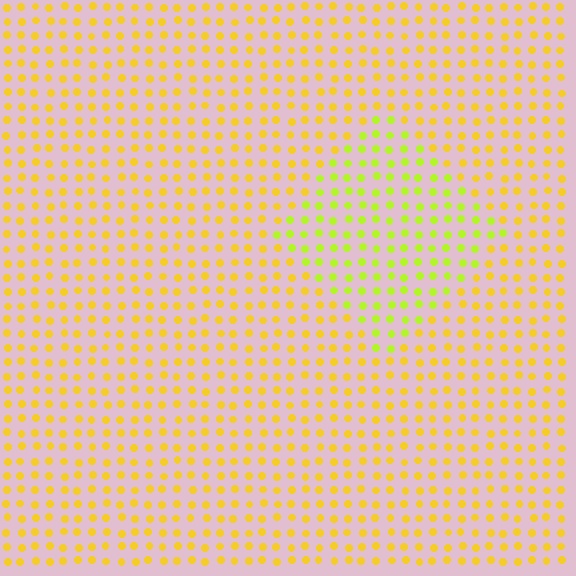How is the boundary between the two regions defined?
The boundary is defined purely by a slight shift in hue (about 32 degrees). Spacing, size, and orientation are identical on both sides.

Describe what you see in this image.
The image is filled with small yellow elements in a uniform arrangement. A diamond-shaped region is visible where the elements are tinted to a slightly different hue, forming a subtle color boundary.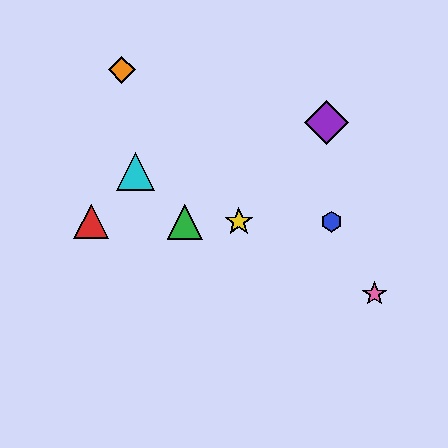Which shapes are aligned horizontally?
The red triangle, the blue hexagon, the green triangle, the yellow star are aligned horizontally.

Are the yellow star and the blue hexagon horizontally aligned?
Yes, both are at y≈222.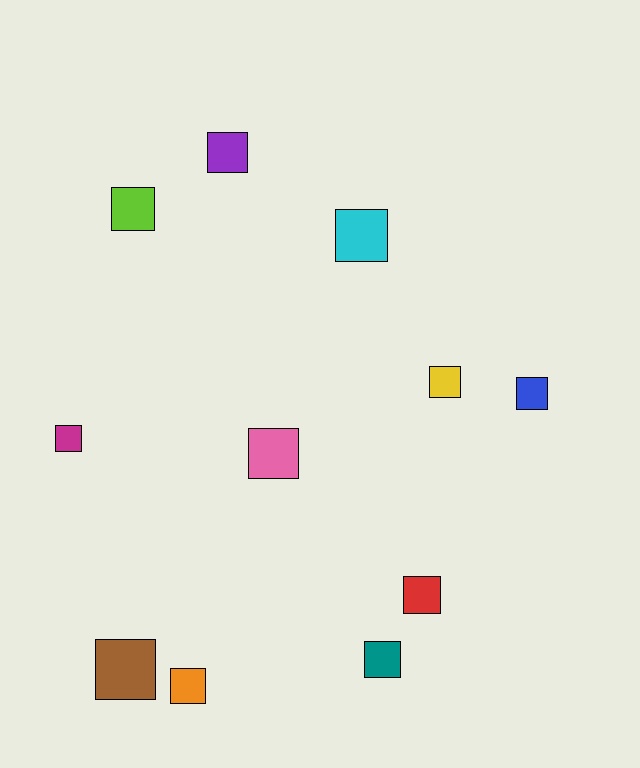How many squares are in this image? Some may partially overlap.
There are 11 squares.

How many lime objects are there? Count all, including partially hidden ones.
There is 1 lime object.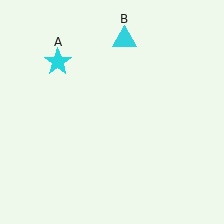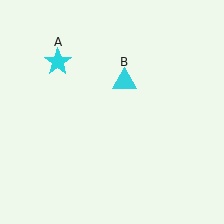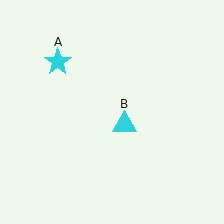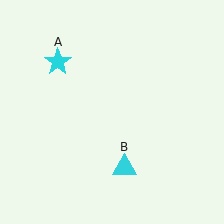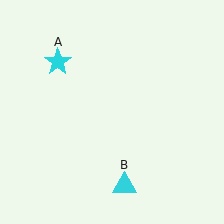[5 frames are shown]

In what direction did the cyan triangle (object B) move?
The cyan triangle (object B) moved down.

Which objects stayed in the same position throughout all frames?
Cyan star (object A) remained stationary.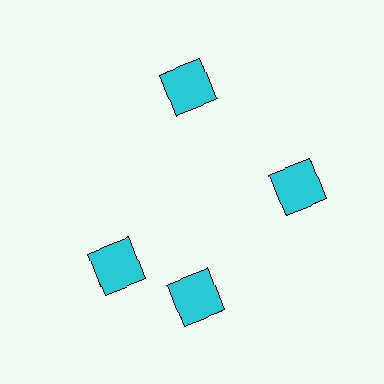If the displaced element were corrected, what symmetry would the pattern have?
It would have 4-fold rotational symmetry — the pattern would map onto itself every 90 degrees.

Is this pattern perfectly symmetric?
No. The 4 cyan squares are arranged in a ring, but one element near the 9 o'clock position is rotated out of alignment along the ring, breaking the 4-fold rotational symmetry.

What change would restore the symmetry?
The symmetry would be restored by rotating it back into even spacing with its neighbors so that all 4 squares sit at equal angles and equal distance from the center.